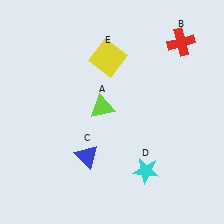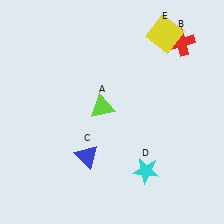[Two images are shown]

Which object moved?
The yellow square (E) moved right.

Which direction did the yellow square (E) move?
The yellow square (E) moved right.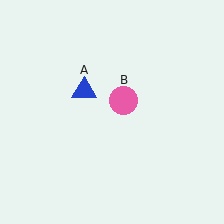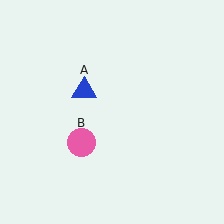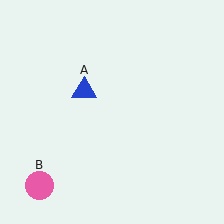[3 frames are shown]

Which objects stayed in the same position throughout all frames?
Blue triangle (object A) remained stationary.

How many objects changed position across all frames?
1 object changed position: pink circle (object B).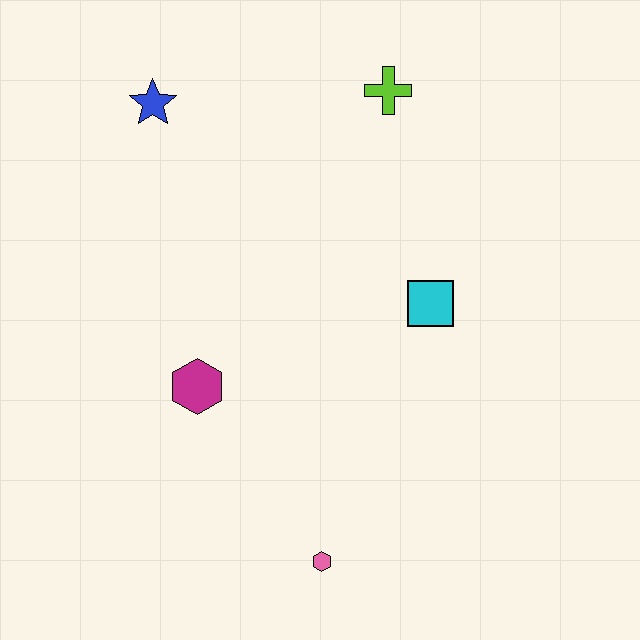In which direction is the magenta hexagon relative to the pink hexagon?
The magenta hexagon is above the pink hexagon.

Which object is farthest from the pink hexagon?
The blue star is farthest from the pink hexagon.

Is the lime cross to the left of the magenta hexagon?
No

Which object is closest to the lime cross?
The cyan square is closest to the lime cross.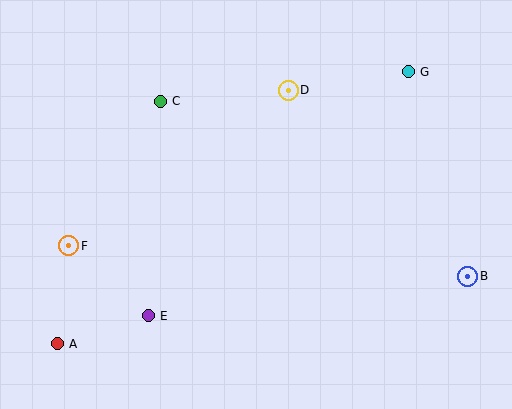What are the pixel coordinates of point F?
Point F is at (69, 246).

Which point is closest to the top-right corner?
Point G is closest to the top-right corner.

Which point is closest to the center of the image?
Point D at (288, 90) is closest to the center.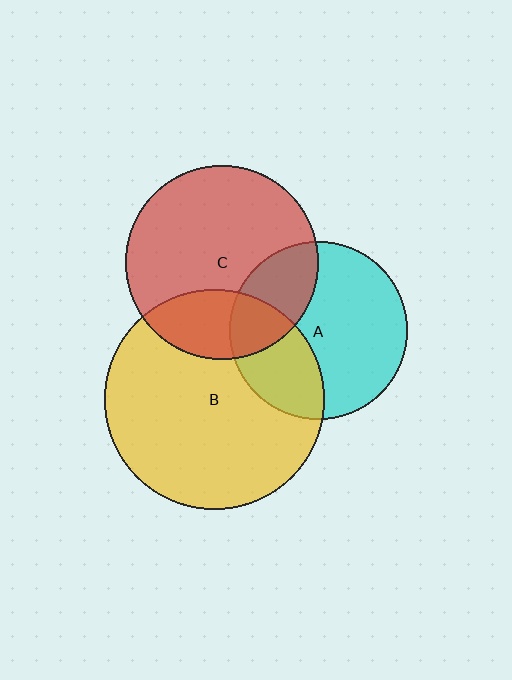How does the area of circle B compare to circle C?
Approximately 1.3 times.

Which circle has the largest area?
Circle B (yellow).